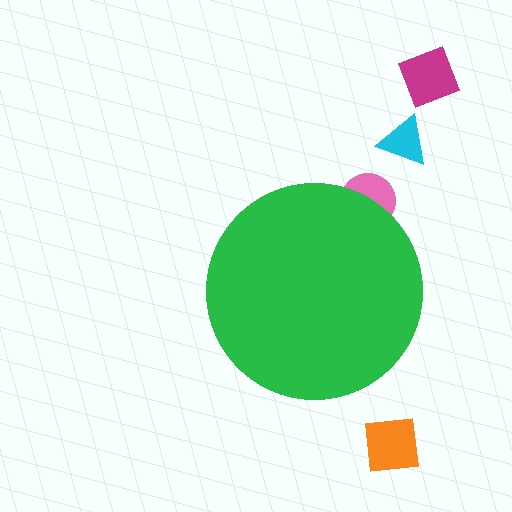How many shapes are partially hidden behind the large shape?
1 shape is partially hidden.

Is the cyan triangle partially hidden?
No, the cyan triangle is fully visible.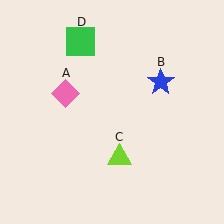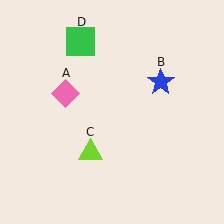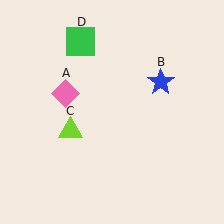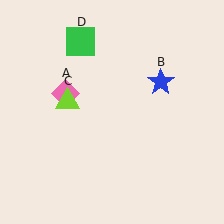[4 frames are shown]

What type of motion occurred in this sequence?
The lime triangle (object C) rotated clockwise around the center of the scene.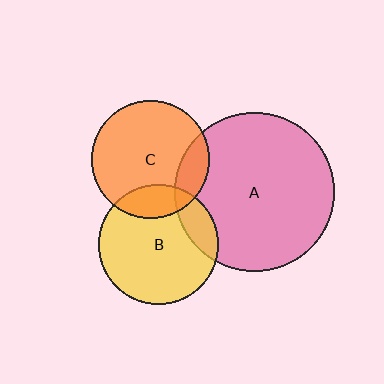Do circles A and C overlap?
Yes.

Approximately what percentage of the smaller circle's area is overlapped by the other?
Approximately 15%.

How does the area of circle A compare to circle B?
Approximately 1.8 times.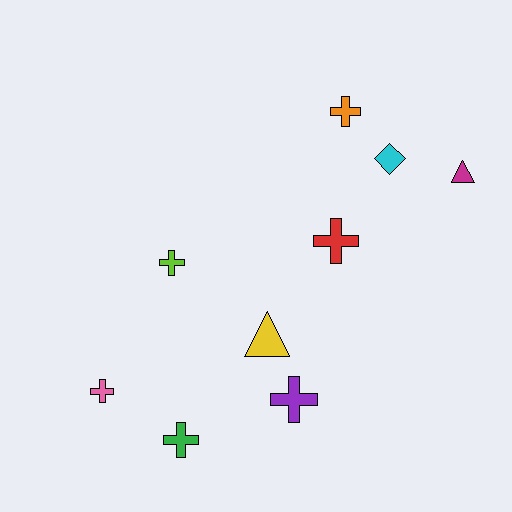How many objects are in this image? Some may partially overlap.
There are 9 objects.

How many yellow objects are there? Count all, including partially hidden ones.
There is 1 yellow object.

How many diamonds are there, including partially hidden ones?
There is 1 diamond.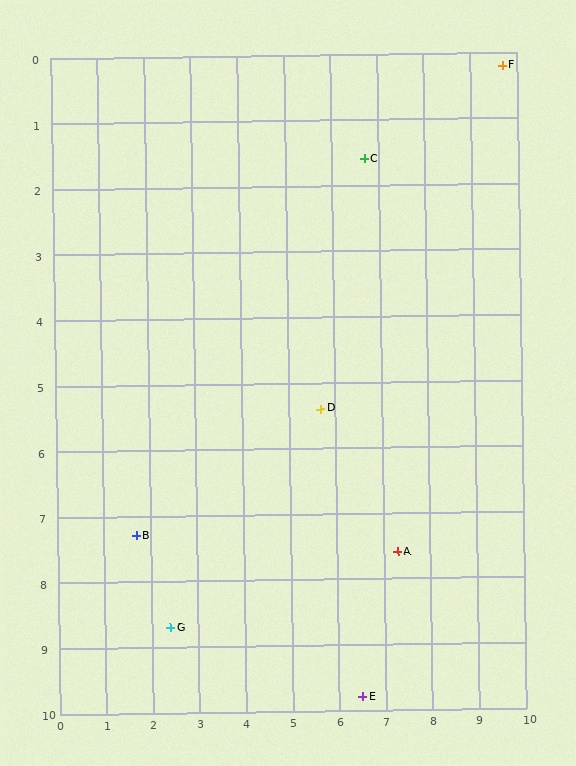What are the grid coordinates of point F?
Point F is at approximately (9.7, 0.2).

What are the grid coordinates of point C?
Point C is at approximately (6.7, 1.6).